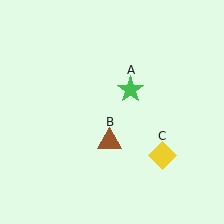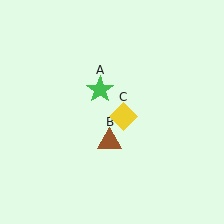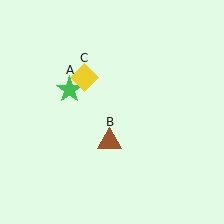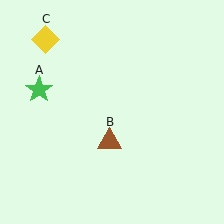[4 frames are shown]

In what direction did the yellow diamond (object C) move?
The yellow diamond (object C) moved up and to the left.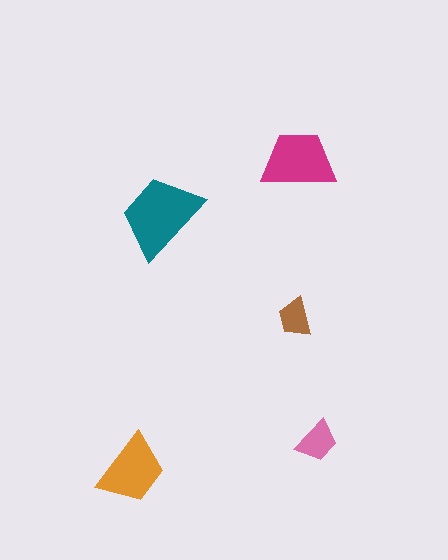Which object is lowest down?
The orange trapezoid is bottommost.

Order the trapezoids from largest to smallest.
the teal one, the magenta one, the orange one, the pink one, the brown one.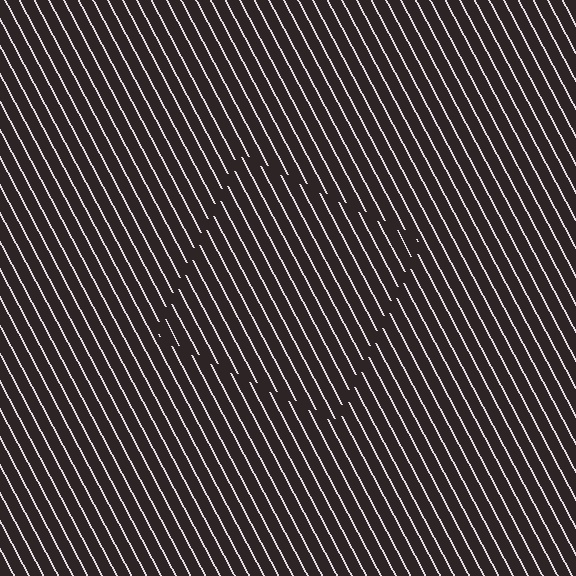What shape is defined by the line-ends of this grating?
An illusory square. The interior of the shape contains the same grating, shifted by half a period — the contour is defined by the phase discontinuity where line-ends from the inner and outer gratings abut.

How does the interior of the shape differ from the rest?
The interior of the shape contains the same grating, shifted by half a period — the contour is defined by the phase discontinuity where line-ends from the inner and outer gratings abut.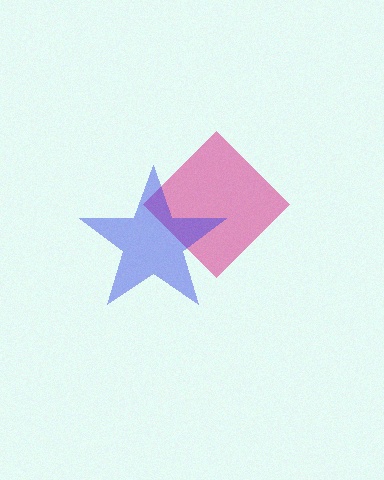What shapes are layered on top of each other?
The layered shapes are: a magenta diamond, a blue star.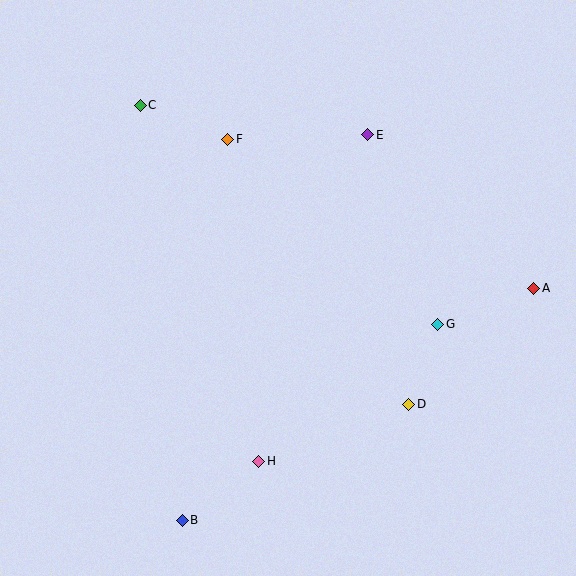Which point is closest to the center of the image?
Point G at (438, 324) is closest to the center.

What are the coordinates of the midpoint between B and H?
The midpoint between B and H is at (220, 491).